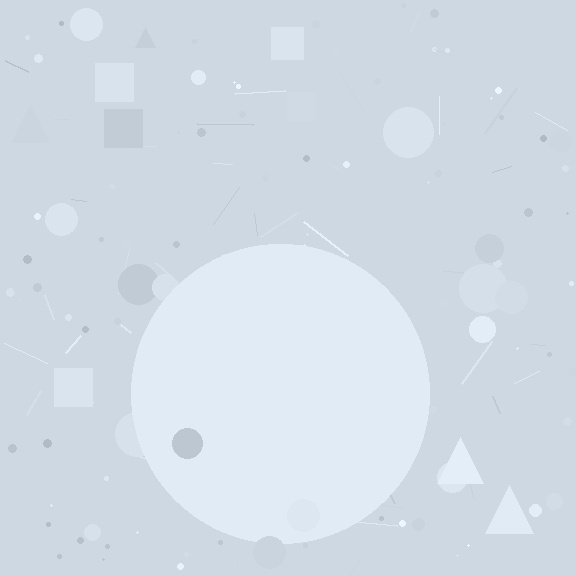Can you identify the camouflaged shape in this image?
The camouflaged shape is a circle.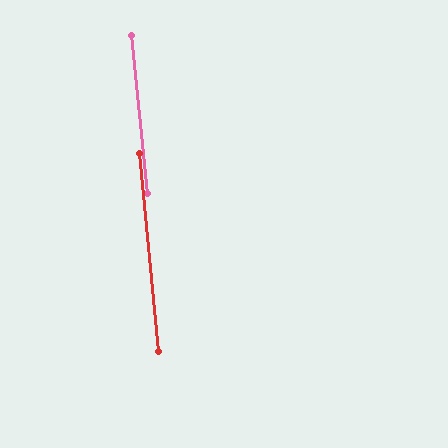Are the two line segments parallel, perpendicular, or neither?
Parallel — their directions differ by only 0.1°.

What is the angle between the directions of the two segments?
Approximately 0 degrees.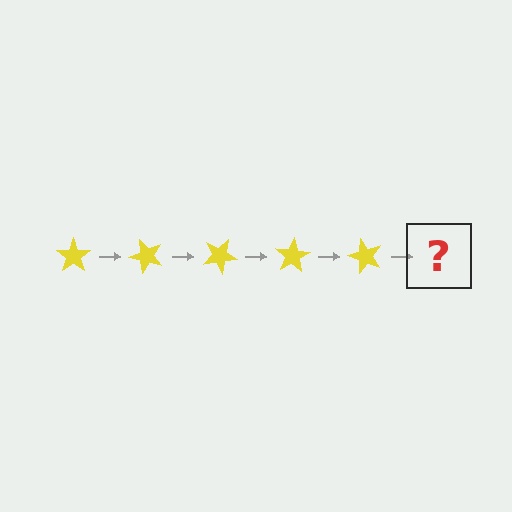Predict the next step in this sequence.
The next step is a yellow star rotated 250 degrees.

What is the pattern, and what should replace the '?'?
The pattern is that the star rotates 50 degrees each step. The '?' should be a yellow star rotated 250 degrees.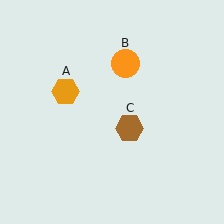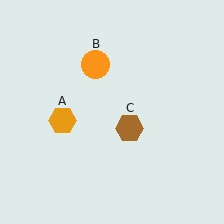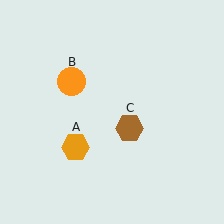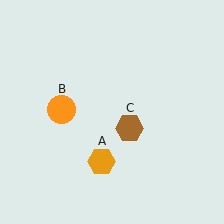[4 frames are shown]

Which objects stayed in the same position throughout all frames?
Brown hexagon (object C) remained stationary.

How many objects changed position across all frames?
2 objects changed position: orange hexagon (object A), orange circle (object B).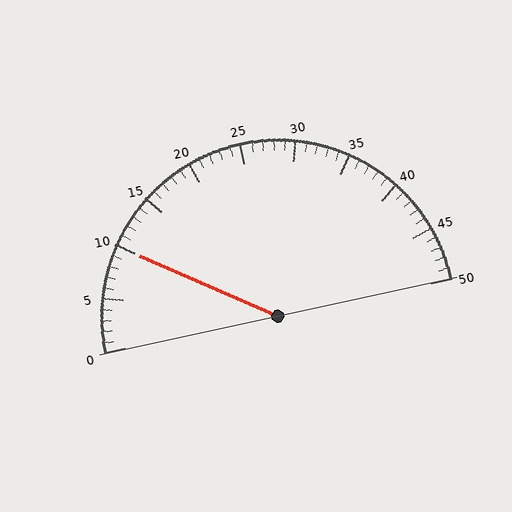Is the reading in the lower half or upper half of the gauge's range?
The reading is in the lower half of the range (0 to 50).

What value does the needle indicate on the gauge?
The needle indicates approximately 10.